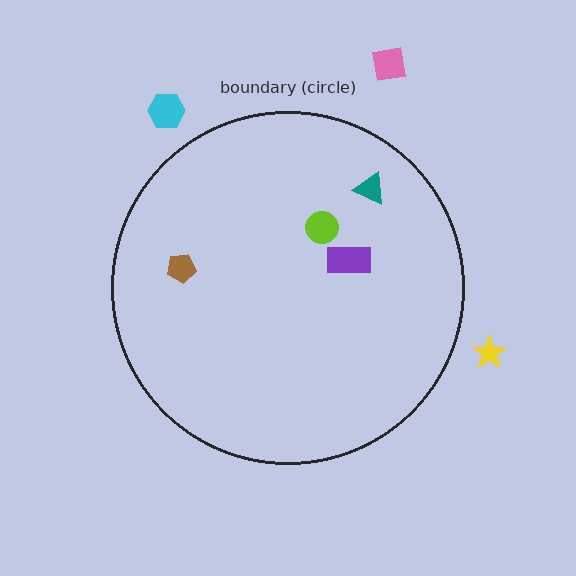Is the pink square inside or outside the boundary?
Outside.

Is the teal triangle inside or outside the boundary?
Inside.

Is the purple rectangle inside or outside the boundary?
Inside.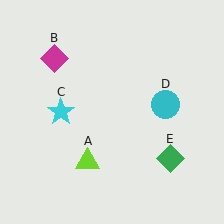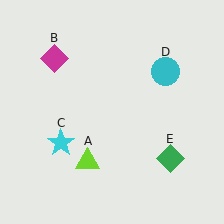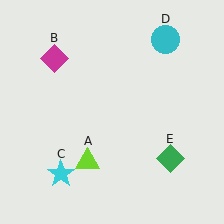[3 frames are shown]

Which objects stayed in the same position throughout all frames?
Lime triangle (object A) and magenta diamond (object B) and green diamond (object E) remained stationary.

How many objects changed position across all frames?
2 objects changed position: cyan star (object C), cyan circle (object D).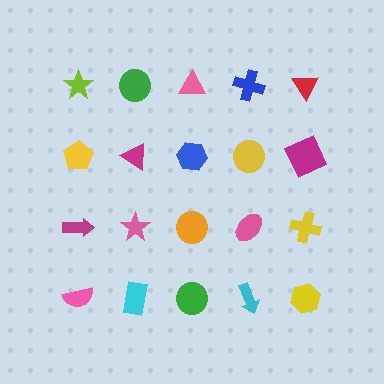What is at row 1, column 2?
A green circle.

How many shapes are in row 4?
5 shapes.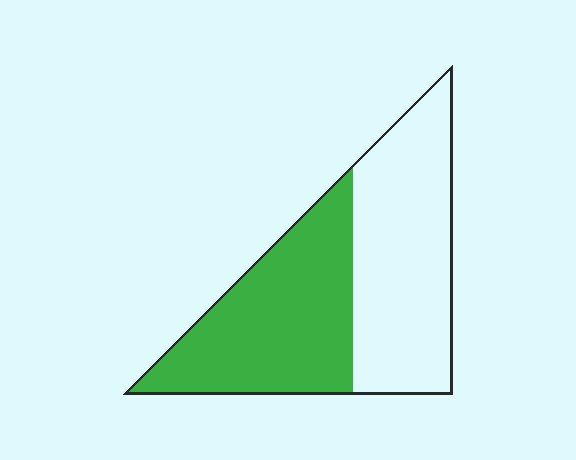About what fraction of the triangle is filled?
About one half (1/2).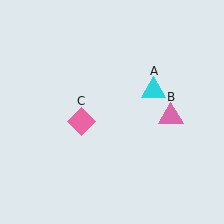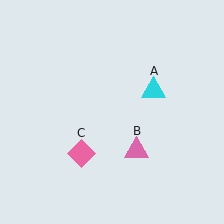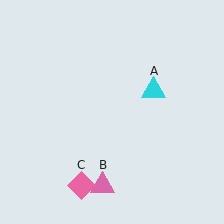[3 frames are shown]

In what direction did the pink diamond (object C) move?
The pink diamond (object C) moved down.